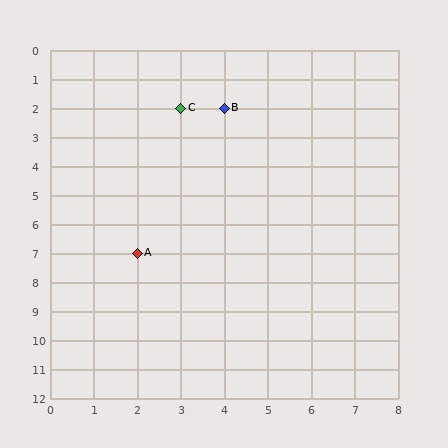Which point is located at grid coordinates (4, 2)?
Point B is at (4, 2).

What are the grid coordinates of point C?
Point C is at grid coordinates (3, 2).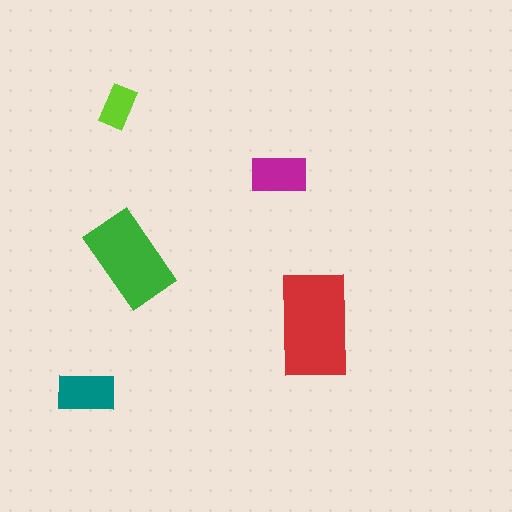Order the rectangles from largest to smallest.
the red one, the green one, the teal one, the magenta one, the lime one.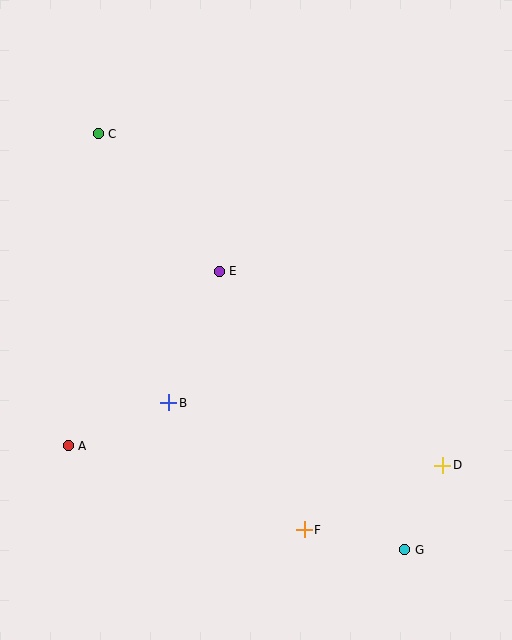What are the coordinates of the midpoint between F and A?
The midpoint between F and A is at (186, 488).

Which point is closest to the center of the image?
Point E at (219, 271) is closest to the center.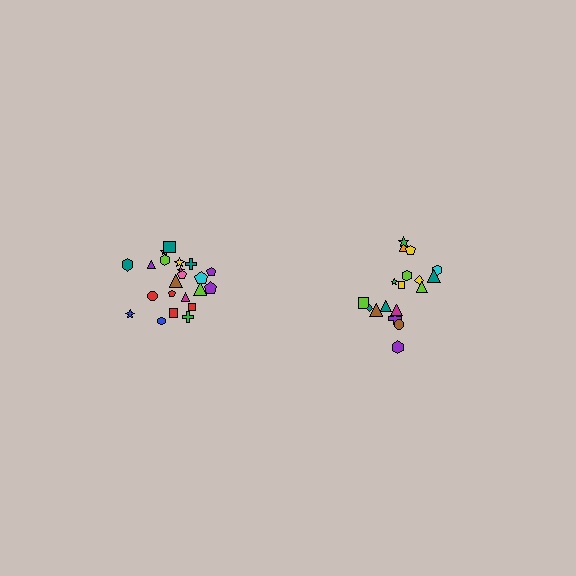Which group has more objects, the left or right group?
The left group.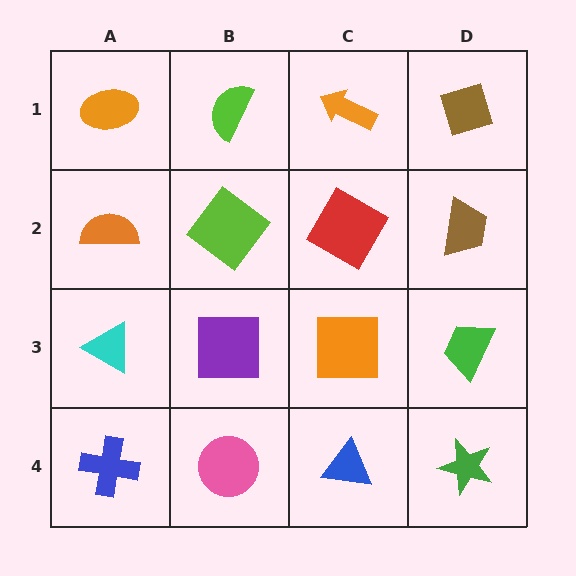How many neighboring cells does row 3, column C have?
4.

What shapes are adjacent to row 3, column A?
An orange semicircle (row 2, column A), a blue cross (row 4, column A), a purple square (row 3, column B).